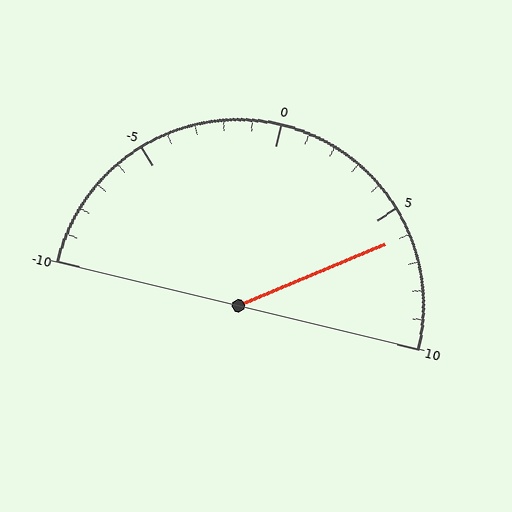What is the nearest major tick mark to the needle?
The nearest major tick mark is 5.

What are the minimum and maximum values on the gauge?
The gauge ranges from -10 to 10.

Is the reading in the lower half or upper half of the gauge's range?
The reading is in the upper half of the range (-10 to 10).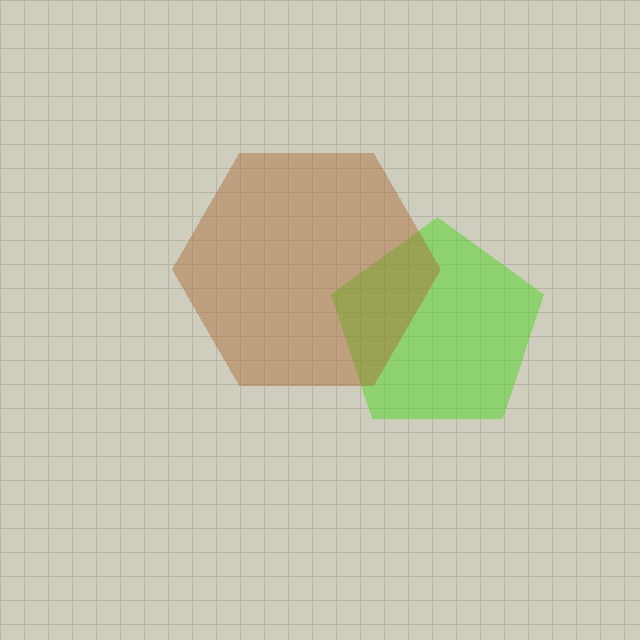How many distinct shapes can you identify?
There are 2 distinct shapes: a lime pentagon, a brown hexagon.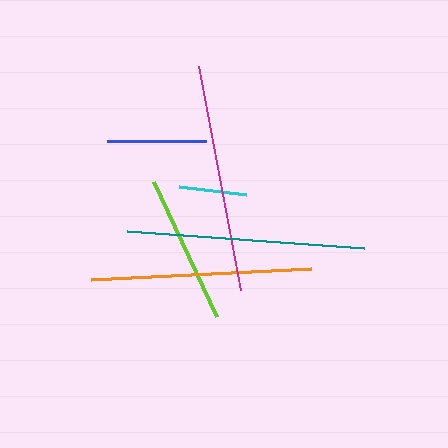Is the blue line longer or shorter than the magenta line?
The magenta line is longer than the blue line.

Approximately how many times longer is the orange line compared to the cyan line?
The orange line is approximately 3.2 times the length of the cyan line.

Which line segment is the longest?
The teal line is the longest at approximately 238 pixels.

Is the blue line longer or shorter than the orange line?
The orange line is longer than the blue line.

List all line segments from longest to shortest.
From longest to shortest: teal, magenta, orange, lime, blue, cyan.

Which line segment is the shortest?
The cyan line is the shortest at approximately 68 pixels.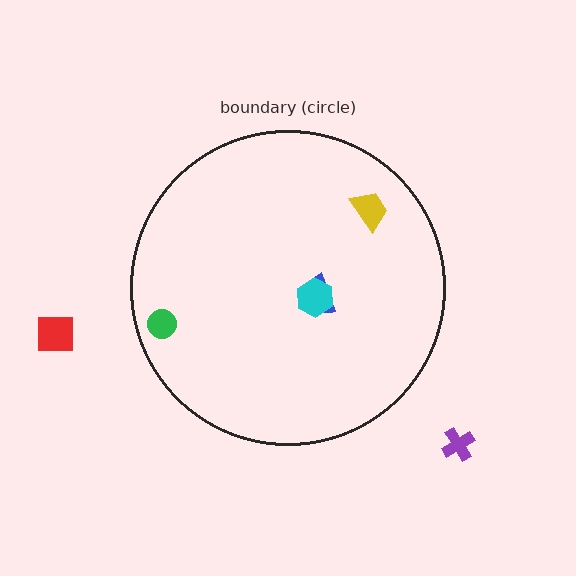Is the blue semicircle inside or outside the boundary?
Inside.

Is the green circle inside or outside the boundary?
Inside.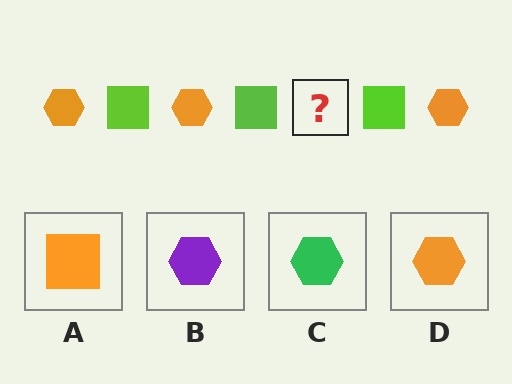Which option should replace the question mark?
Option D.